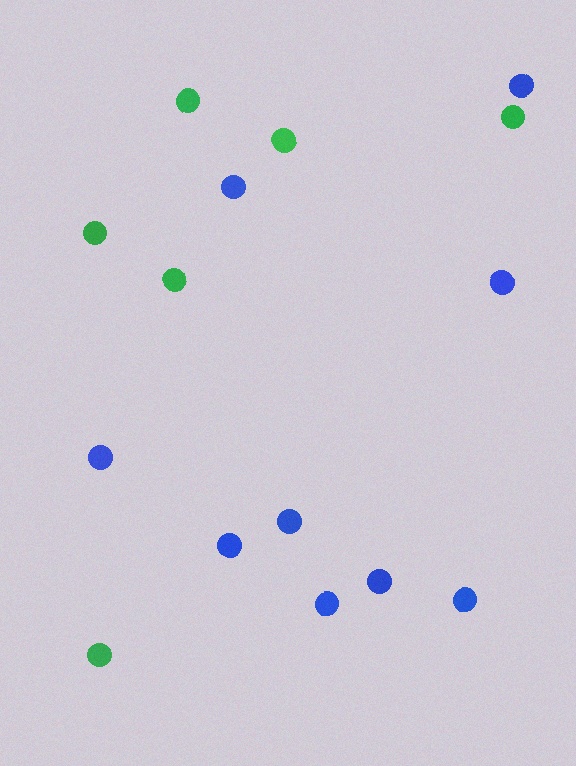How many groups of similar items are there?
There are 2 groups: one group of blue circles (9) and one group of green circles (6).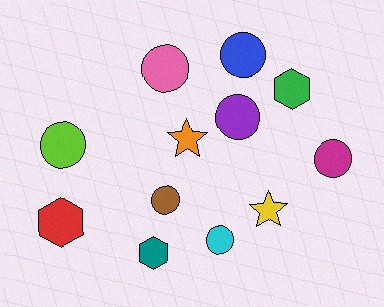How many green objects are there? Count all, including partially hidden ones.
There is 1 green object.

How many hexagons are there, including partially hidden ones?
There are 3 hexagons.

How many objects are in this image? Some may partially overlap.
There are 12 objects.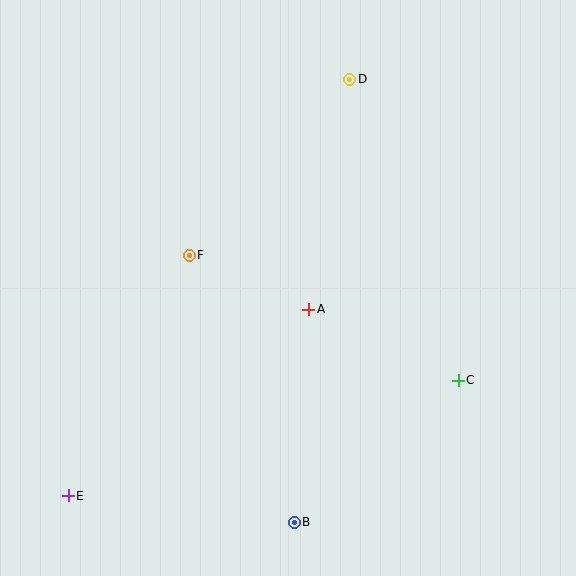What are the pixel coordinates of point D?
Point D is at (350, 79).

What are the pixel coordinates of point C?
Point C is at (458, 380).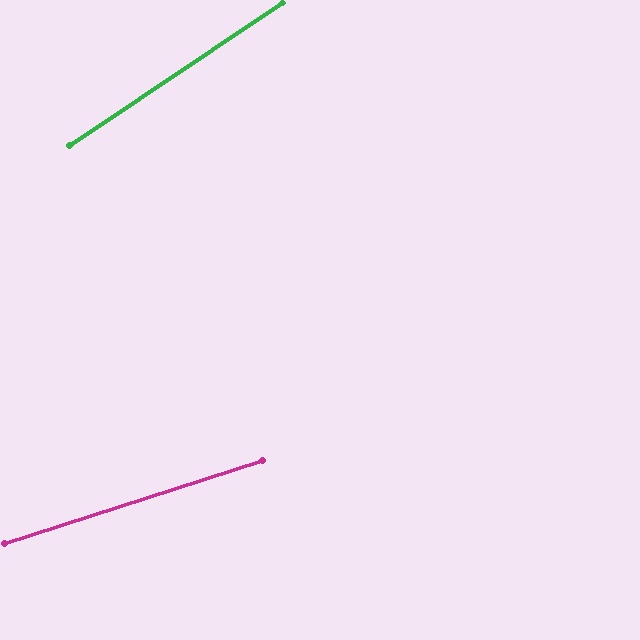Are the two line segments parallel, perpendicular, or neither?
Neither parallel nor perpendicular — they differ by about 16°.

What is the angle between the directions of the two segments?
Approximately 16 degrees.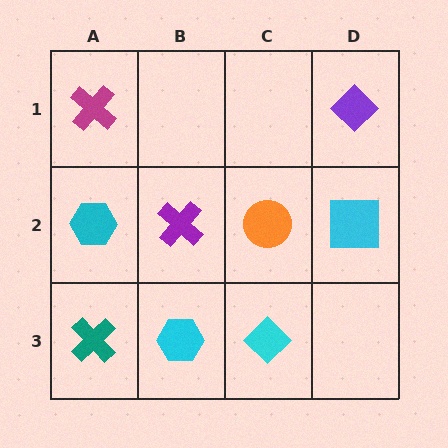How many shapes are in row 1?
2 shapes.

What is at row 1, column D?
A purple diamond.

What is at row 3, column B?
A cyan hexagon.